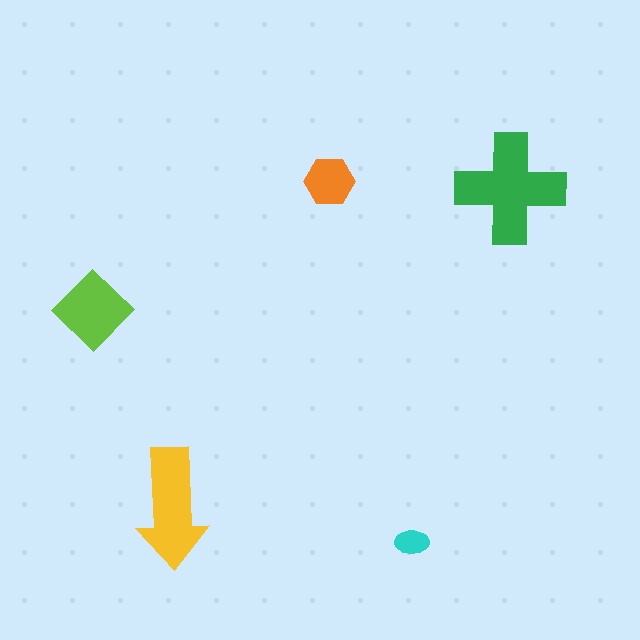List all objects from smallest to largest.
The cyan ellipse, the orange hexagon, the lime diamond, the yellow arrow, the green cross.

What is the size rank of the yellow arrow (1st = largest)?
2nd.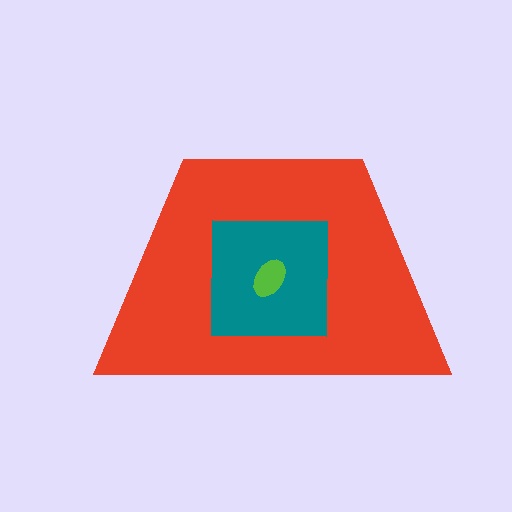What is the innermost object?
The lime ellipse.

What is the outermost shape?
The red trapezoid.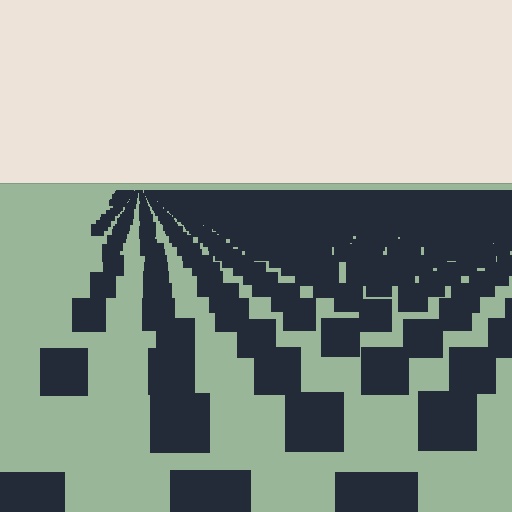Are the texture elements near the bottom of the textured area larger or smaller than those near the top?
Larger. Near the bottom, elements are closer to the viewer and appear at a bigger on-screen size.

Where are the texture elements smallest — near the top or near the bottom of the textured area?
Near the top.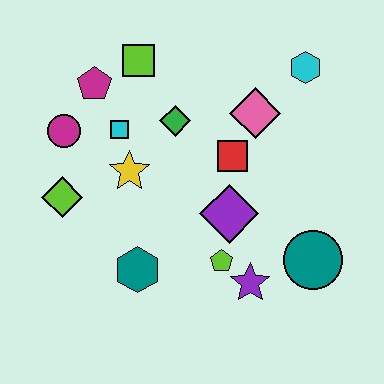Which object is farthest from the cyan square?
The teal circle is farthest from the cyan square.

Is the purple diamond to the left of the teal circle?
Yes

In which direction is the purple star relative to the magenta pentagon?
The purple star is below the magenta pentagon.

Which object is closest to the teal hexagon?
The lime pentagon is closest to the teal hexagon.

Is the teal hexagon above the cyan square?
No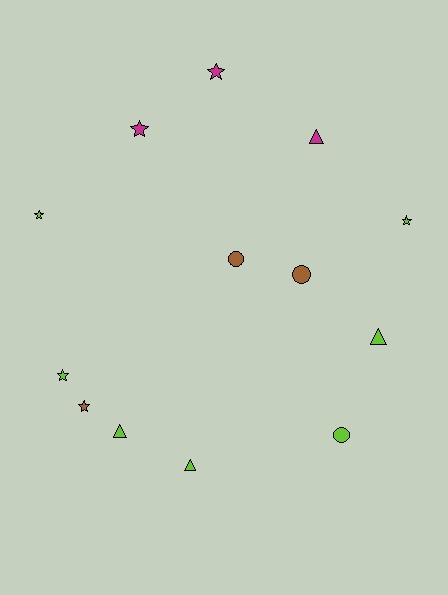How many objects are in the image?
There are 13 objects.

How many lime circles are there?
There is 1 lime circle.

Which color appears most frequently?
Lime, with 7 objects.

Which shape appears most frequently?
Star, with 6 objects.